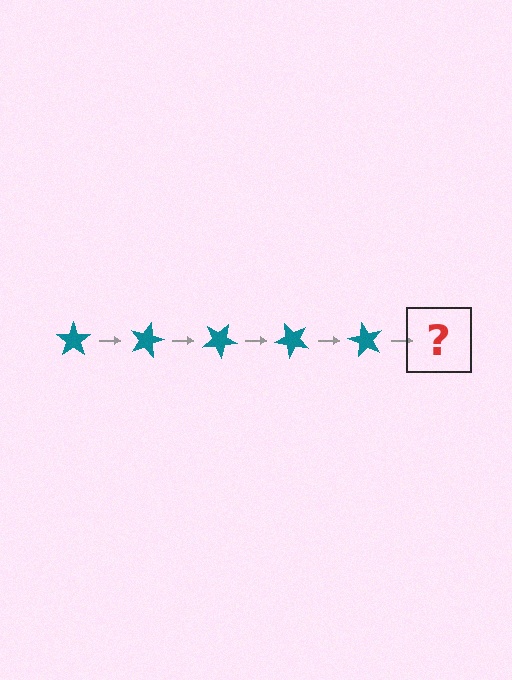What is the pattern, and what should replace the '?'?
The pattern is that the star rotates 15 degrees each step. The '?' should be a teal star rotated 75 degrees.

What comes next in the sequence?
The next element should be a teal star rotated 75 degrees.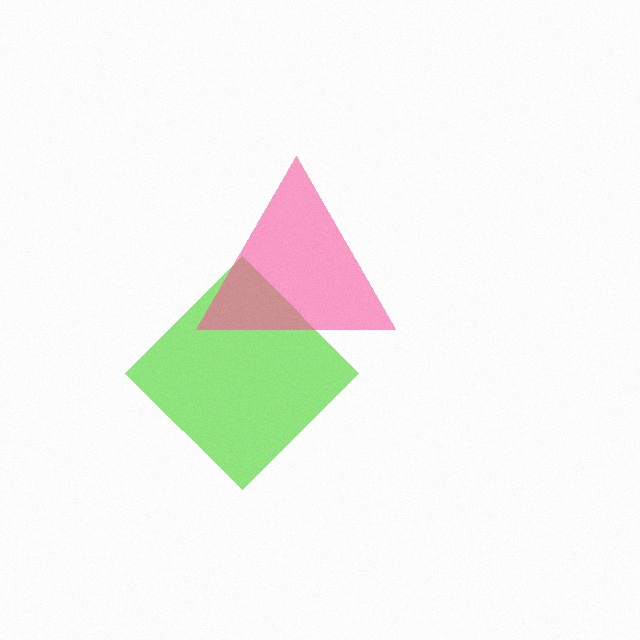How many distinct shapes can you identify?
There are 2 distinct shapes: a lime diamond, a pink triangle.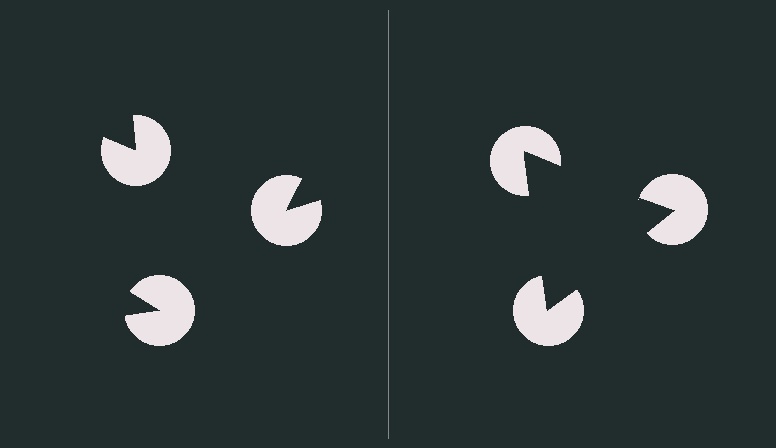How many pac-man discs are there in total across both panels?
6 — 3 on each side.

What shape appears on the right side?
An illusory triangle.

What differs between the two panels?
The pac-man discs are positioned identically on both sides; only the wedge orientations differ. On the right they align to a triangle; on the left they are misaligned.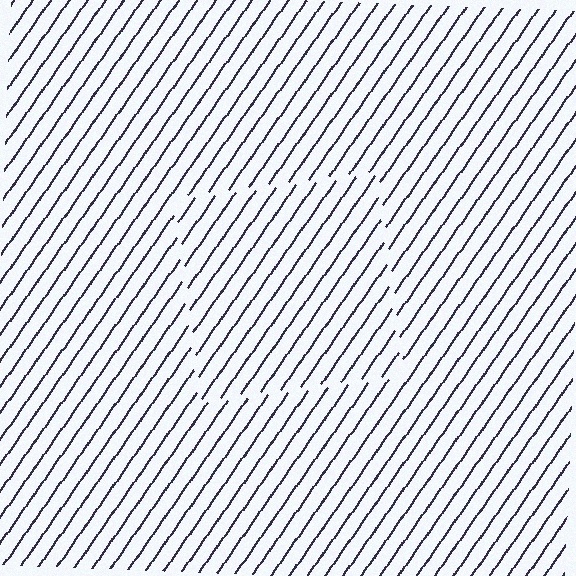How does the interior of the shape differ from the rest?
The interior of the shape contains the same grating, shifted by half a period — the contour is defined by the phase discontinuity where line-ends from the inner and outer gratings abut.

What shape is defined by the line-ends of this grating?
An illusory square. The interior of the shape contains the same grating, shifted by half a period — the contour is defined by the phase discontinuity where line-ends from the inner and outer gratings abut.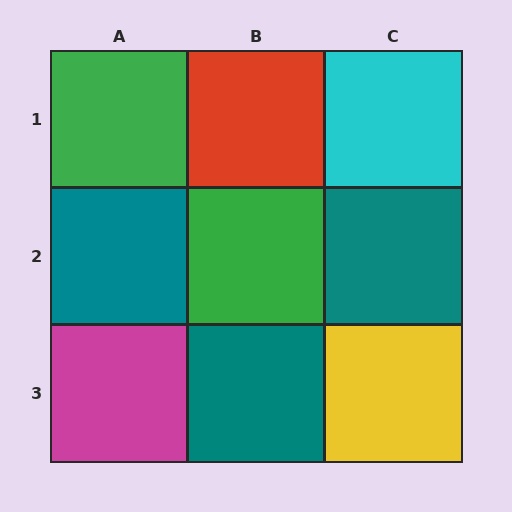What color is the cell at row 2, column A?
Teal.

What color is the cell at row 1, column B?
Red.